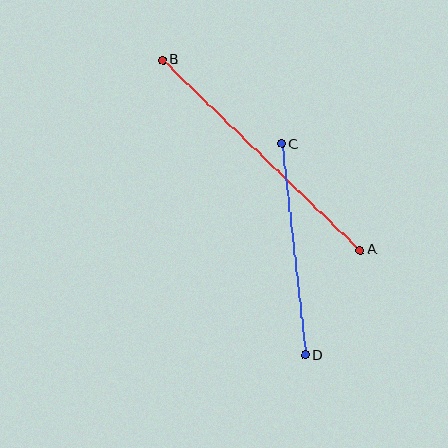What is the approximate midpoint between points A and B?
The midpoint is at approximately (261, 155) pixels.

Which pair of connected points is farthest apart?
Points A and B are farthest apart.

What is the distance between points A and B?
The distance is approximately 274 pixels.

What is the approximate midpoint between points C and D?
The midpoint is at approximately (293, 250) pixels.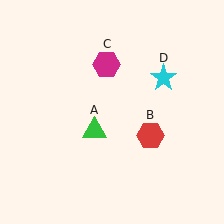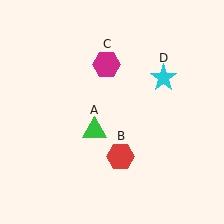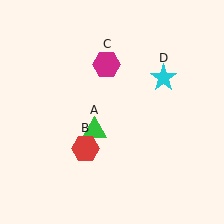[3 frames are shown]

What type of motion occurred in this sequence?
The red hexagon (object B) rotated clockwise around the center of the scene.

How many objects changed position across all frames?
1 object changed position: red hexagon (object B).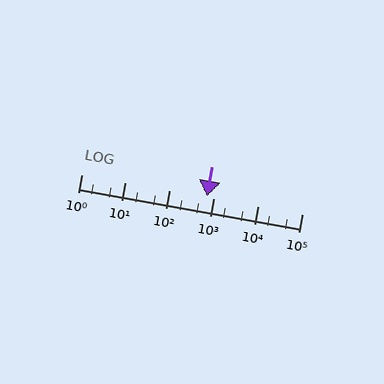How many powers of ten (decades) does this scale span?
The scale spans 5 decades, from 1 to 100000.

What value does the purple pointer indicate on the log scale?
The pointer indicates approximately 690.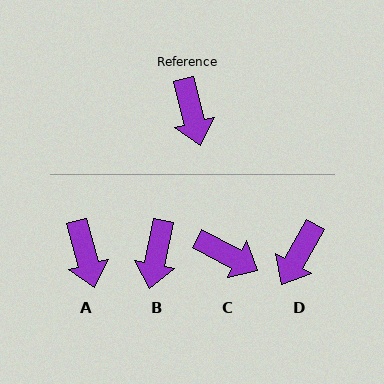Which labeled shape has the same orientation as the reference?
A.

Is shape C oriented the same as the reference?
No, it is off by about 48 degrees.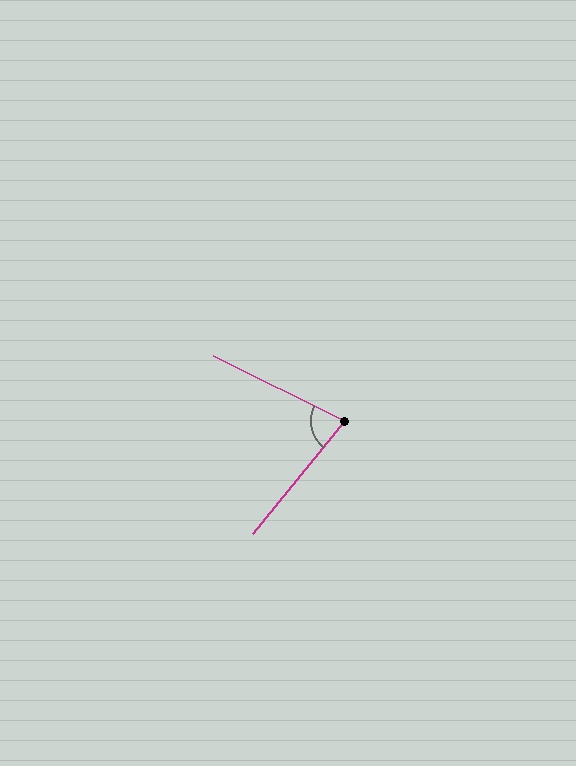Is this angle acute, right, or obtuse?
It is acute.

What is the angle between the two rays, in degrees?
Approximately 77 degrees.